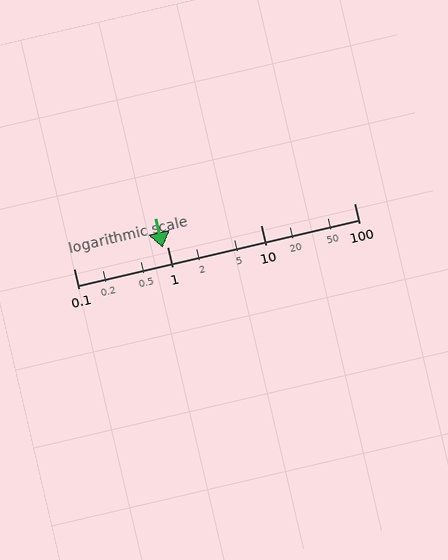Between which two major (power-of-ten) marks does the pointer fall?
The pointer is between 0.1 and 1.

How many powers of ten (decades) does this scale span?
The scale spans 3 decades, from 0.1 to 100.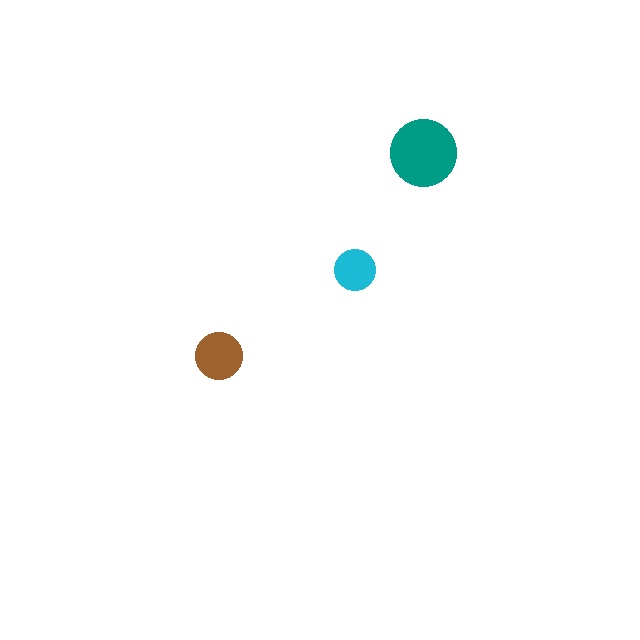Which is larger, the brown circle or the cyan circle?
The brown one.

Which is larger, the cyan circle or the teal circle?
The teal one.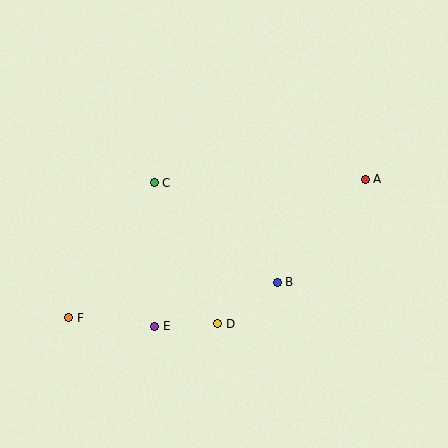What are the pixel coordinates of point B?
Point B is at (277, 282).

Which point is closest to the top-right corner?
Point A is closest to the top-right corner.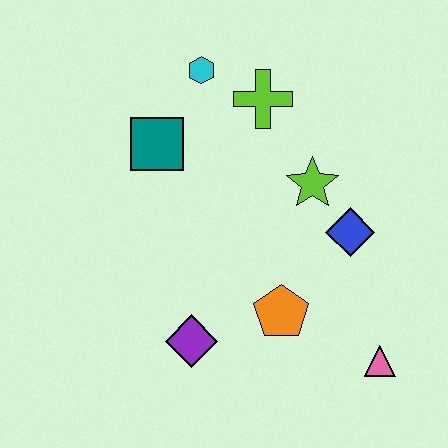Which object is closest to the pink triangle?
The orange pentagon is closest to the pink triangle.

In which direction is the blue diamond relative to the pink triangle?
The blue diamond is above the pink triangle.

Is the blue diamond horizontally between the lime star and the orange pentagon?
No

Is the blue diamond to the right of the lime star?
Yes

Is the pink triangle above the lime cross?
No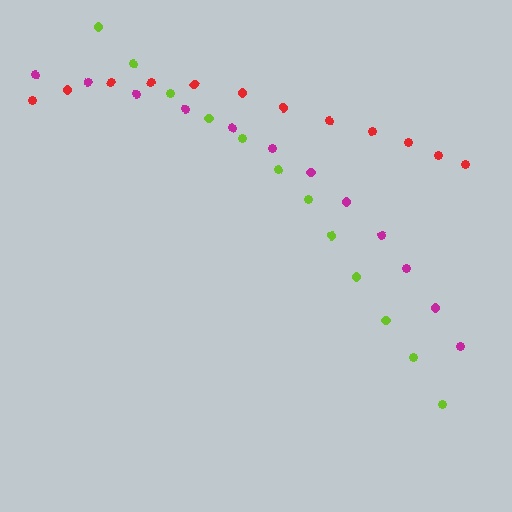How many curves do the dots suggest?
There are 3 distinct paths.